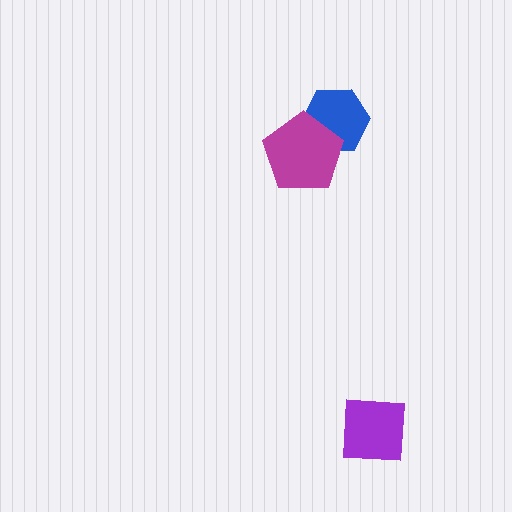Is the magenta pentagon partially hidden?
No, no other shape covers it.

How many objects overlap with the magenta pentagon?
1 object overlaps with the magenta pentagon.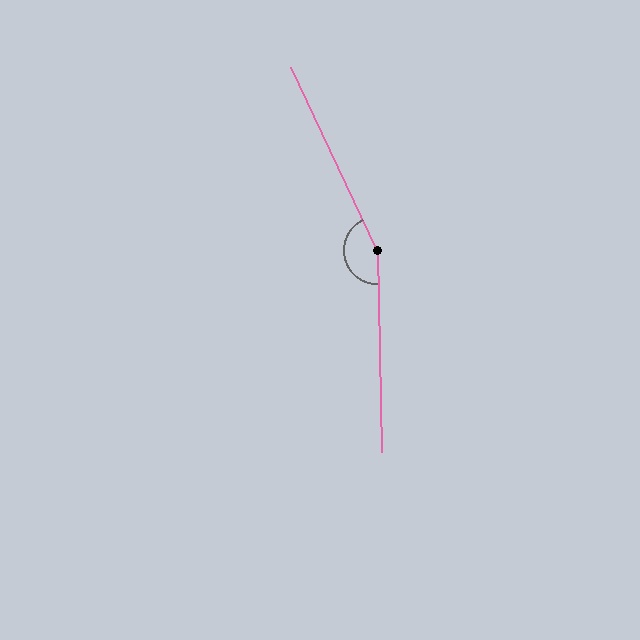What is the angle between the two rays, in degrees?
Approximately 156 degrees.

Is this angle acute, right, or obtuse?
It is obtuse.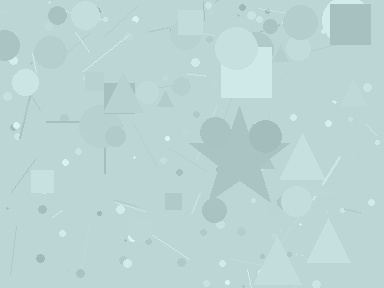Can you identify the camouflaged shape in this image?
The camouflaged shape is a star.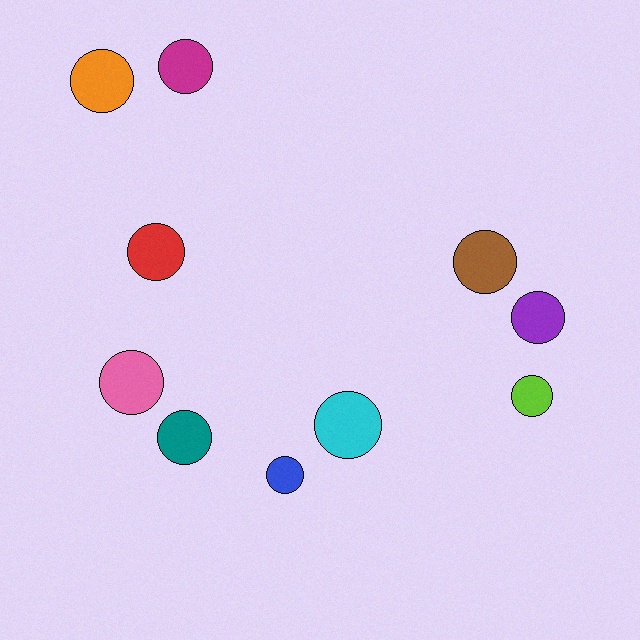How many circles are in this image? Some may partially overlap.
There are 10 circles.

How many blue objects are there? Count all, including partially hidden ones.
There is 1 blue object.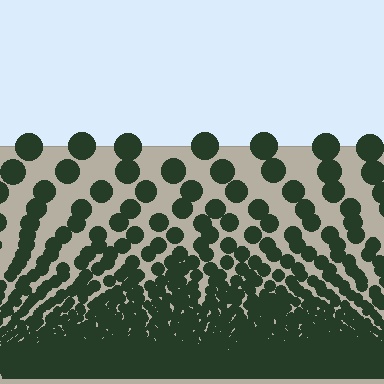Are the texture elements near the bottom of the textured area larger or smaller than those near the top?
Smaller. The gradient is inverted — elements near the bottom are smaller and denser.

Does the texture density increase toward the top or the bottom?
Density increases toward the bottom.